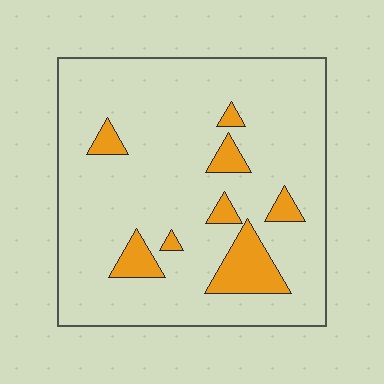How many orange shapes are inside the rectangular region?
8.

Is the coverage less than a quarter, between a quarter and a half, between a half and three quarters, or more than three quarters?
Less than a quarter.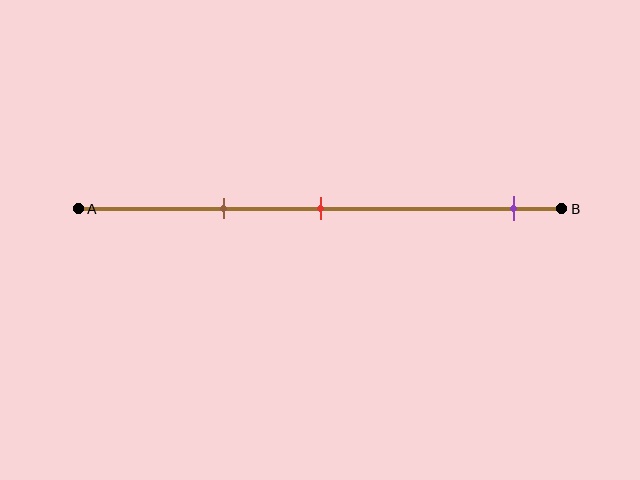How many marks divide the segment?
There are 3 marks dividing the segment.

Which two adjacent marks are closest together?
The brown and red marks are the closest adjacent pair.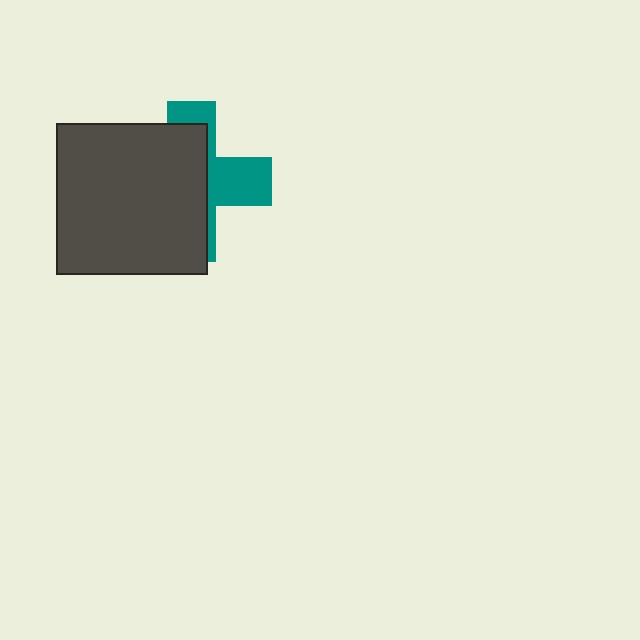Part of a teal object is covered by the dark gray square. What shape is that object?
It is a cross.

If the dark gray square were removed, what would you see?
You would see the complete teal cross.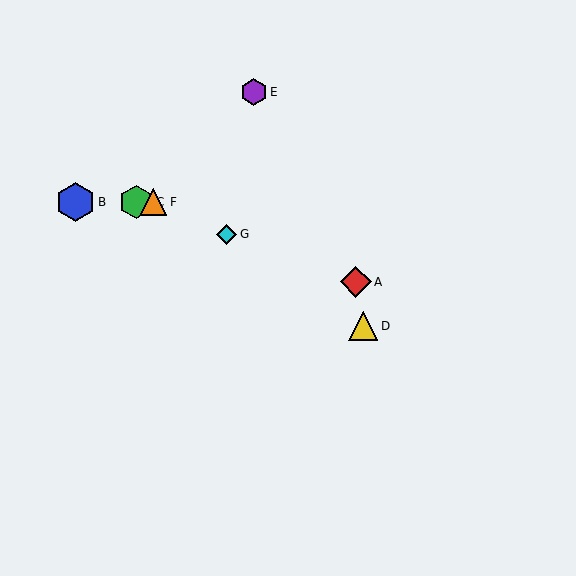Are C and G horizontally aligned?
No, C is at y≈202 and G is at y≈234.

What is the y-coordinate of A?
Object A is at y≈282.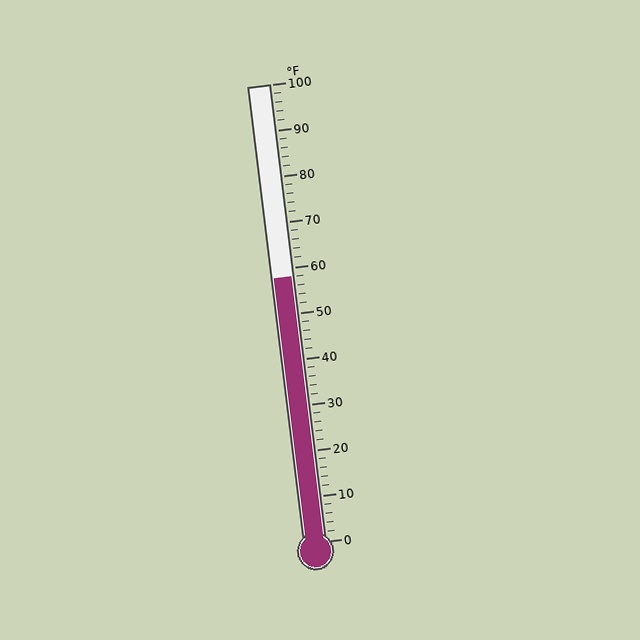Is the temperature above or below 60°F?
The temperature is below 60°F.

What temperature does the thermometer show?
The thermometer shows approximately 58°F.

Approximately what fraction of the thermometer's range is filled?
The thermometer is filled to approximately 60% of its range.